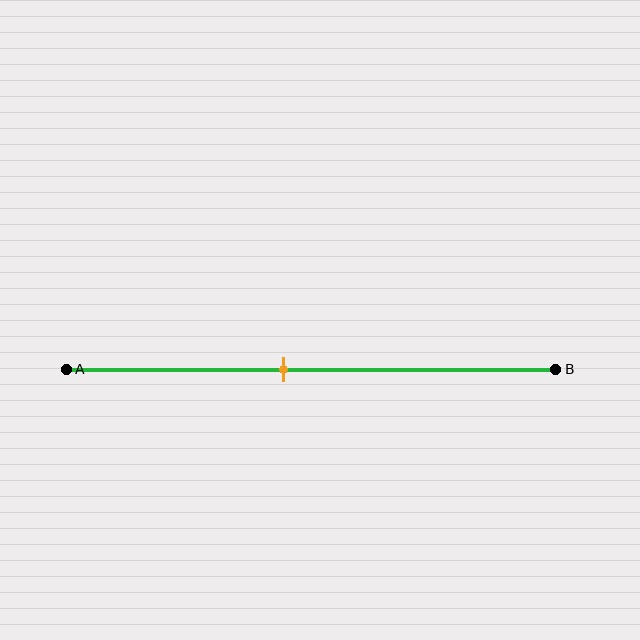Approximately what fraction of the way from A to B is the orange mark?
The orange mark is approximately 45% of the way from A to B.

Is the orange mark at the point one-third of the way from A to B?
No, the mark is at about 45% from A, not at the 33% one-third point.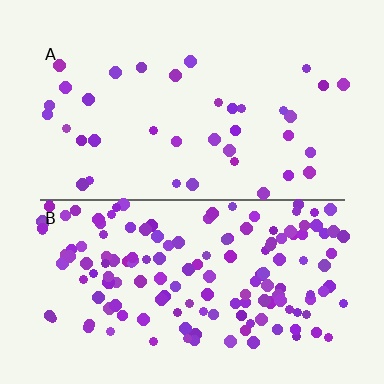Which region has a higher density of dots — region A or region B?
B (the bottom).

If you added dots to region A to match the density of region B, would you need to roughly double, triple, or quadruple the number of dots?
Approximately quadruple.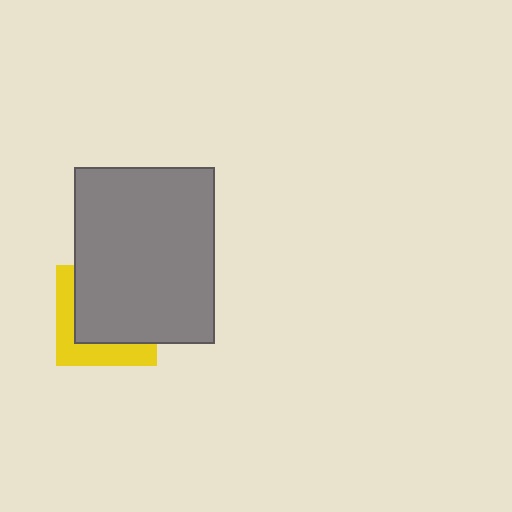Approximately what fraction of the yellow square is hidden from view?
Roughly 64% of the yellow square is hidden behind the gray rectangle.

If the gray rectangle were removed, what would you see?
You would see the complete yellow square.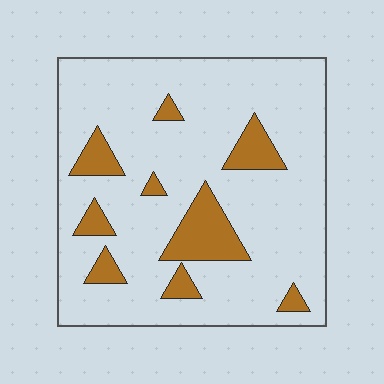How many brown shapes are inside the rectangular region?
9.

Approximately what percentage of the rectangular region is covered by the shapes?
Approximately 15%.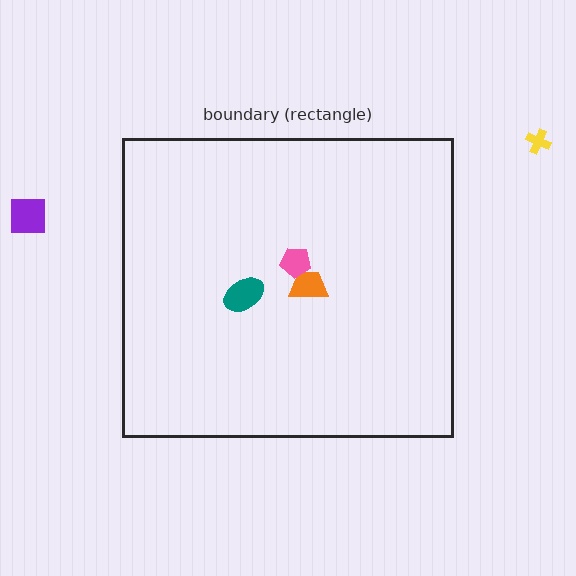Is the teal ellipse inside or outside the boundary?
Inside.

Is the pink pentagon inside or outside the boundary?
Inside.